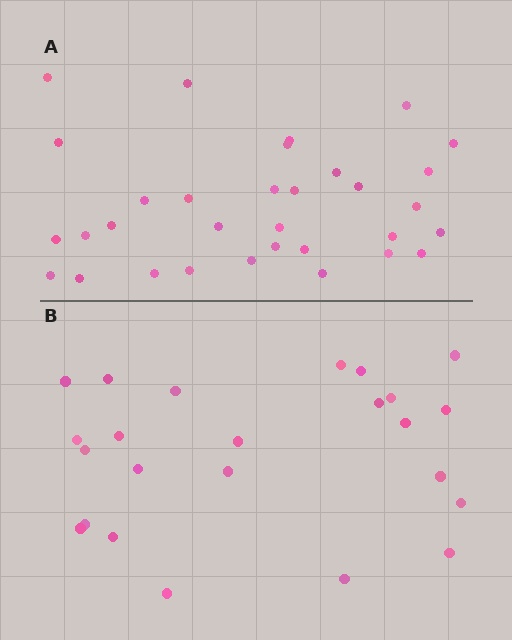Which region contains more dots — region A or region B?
Region A (the top region) has more dots.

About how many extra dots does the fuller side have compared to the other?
Region A has roughly 8 or so more dots than region B.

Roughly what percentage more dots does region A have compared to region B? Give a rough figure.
About 35% more.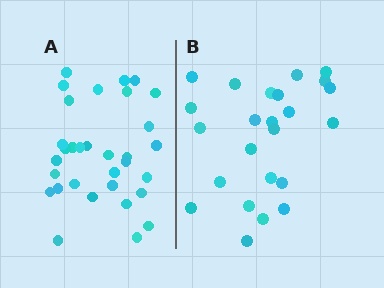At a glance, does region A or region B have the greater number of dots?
Region A (the left region) has more dots.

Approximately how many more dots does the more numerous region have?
Region A has roughly 8 or so more dots than region B.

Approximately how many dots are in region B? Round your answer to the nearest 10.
About 20 dots. (The exact count is 24, which rounds to 20.)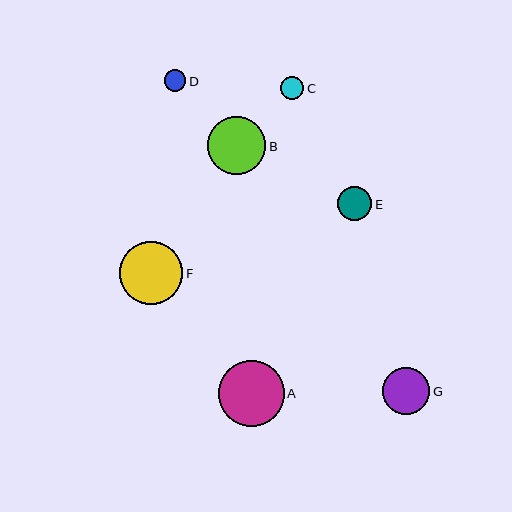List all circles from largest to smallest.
From largest to smallest: A, F, B, G, E, C, D.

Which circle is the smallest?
Circle D is the smallest with a size of approximately 21 pixels.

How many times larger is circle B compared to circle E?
Circle B is approximately 1.7 times the size of circle E.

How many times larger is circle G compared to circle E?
Circle G is approximately 1.4 times the size of circle E.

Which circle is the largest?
Circle A is the largest with a size of approximately 66 pixels.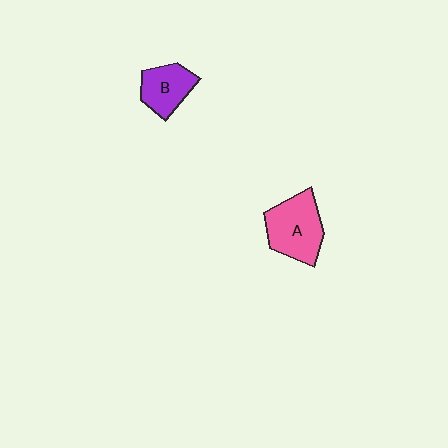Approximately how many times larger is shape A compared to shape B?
Approximately 1.5 times.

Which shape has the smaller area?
Shape B (purple).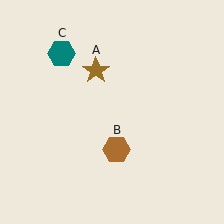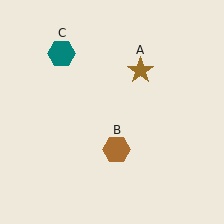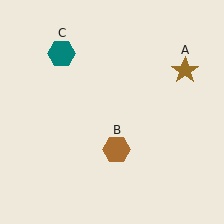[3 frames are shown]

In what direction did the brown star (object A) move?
The brown star (object A) moved right.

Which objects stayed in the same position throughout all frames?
Brown hexagon (object B) and teal hexagon (object C) remained stationary.